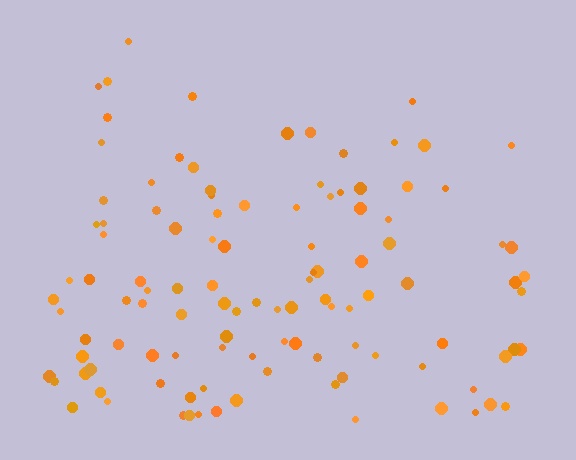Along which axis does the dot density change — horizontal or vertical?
Vertical.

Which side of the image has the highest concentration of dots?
The bottom.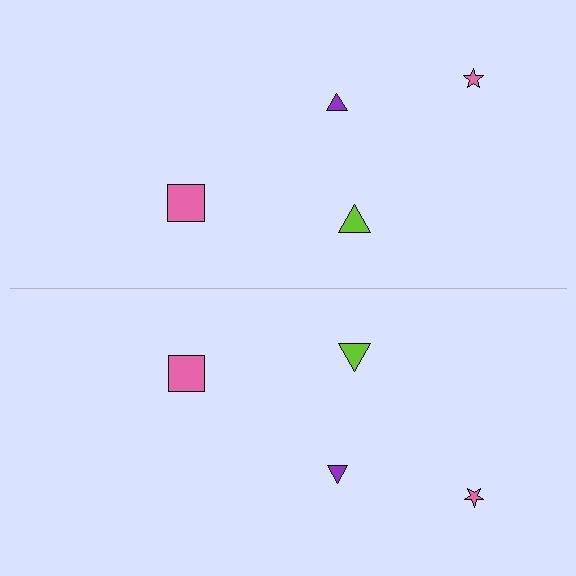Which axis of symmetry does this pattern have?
The pattern has a horizontal axis of symmetry running through the center of the image.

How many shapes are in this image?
There are 8 shapes in this image.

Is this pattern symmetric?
Yes, this pattern has bilateral (reflection) symmetry.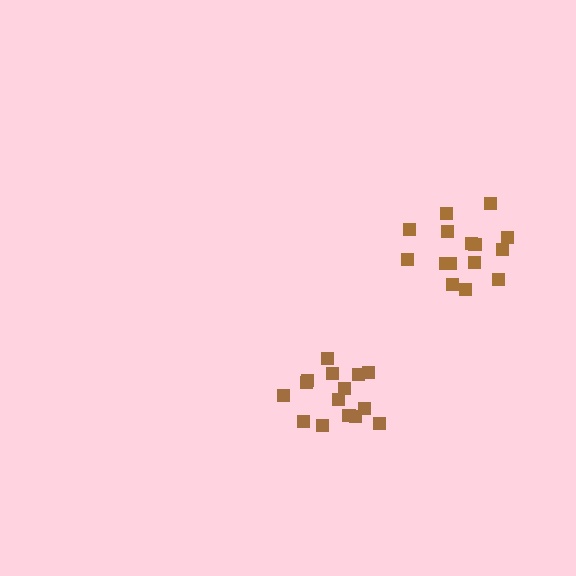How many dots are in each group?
Group 1: 15 dots, Group 2: 15 dots (30 total).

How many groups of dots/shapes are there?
There are 2 groups.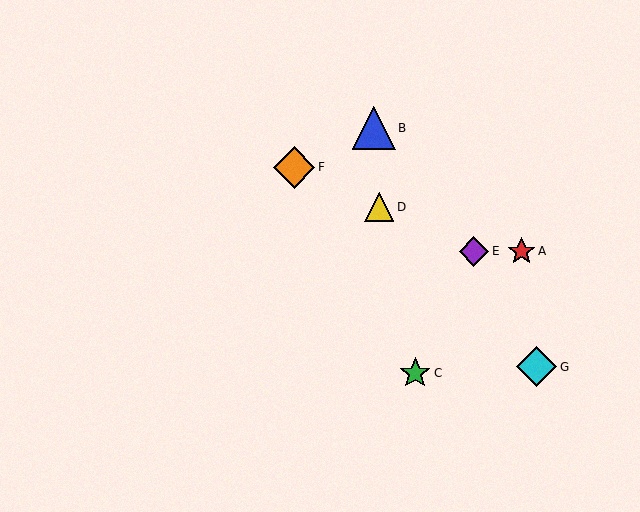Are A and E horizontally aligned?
Yes, both are at y≈252.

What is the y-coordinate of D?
Object D is at y≈207.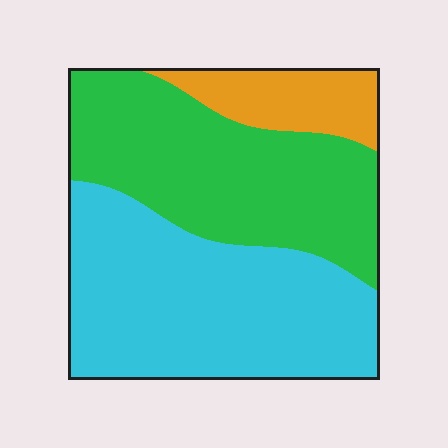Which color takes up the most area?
Cyan, at roughly 45%.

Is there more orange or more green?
Green.